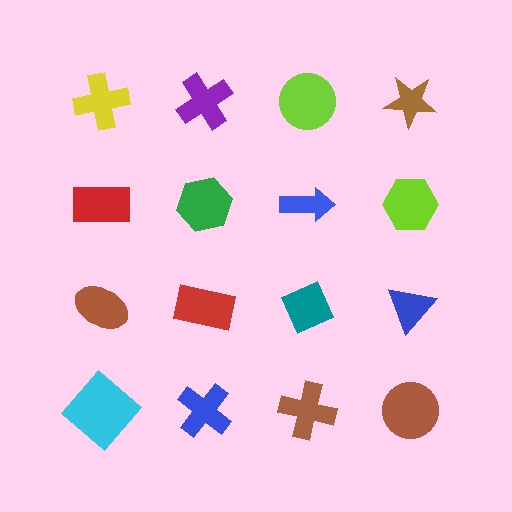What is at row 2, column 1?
A red rectangle.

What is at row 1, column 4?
A brown star.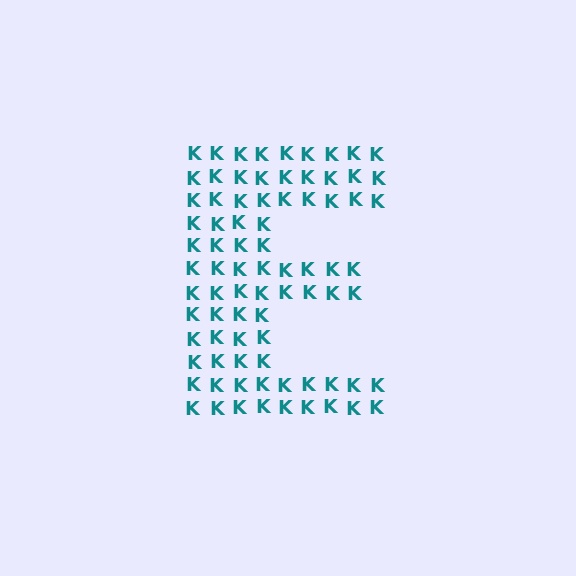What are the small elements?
The small elements are letter K's.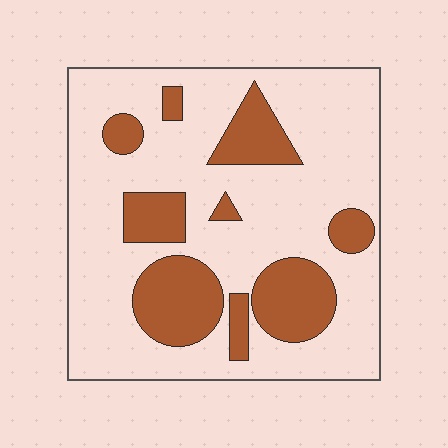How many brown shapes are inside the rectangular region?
9.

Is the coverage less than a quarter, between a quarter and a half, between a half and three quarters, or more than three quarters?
Between a quarter and a half.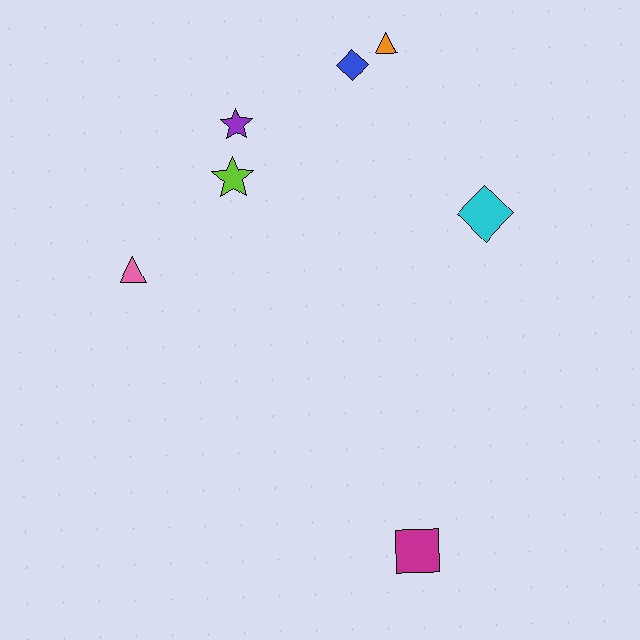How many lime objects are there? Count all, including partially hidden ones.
There is 1 lime object.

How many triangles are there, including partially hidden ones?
There are 2 triangles.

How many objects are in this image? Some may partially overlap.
There are 7 objects.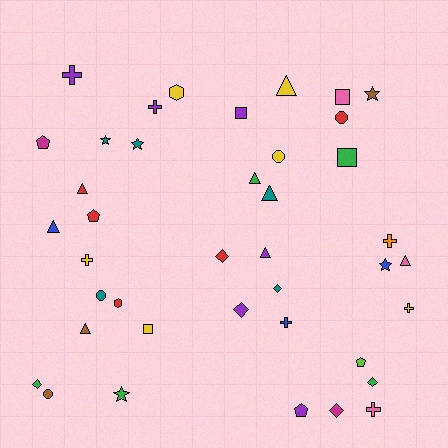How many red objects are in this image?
There are 5 red objects.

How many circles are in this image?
There are 4 circles.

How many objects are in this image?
There are 40 objects.